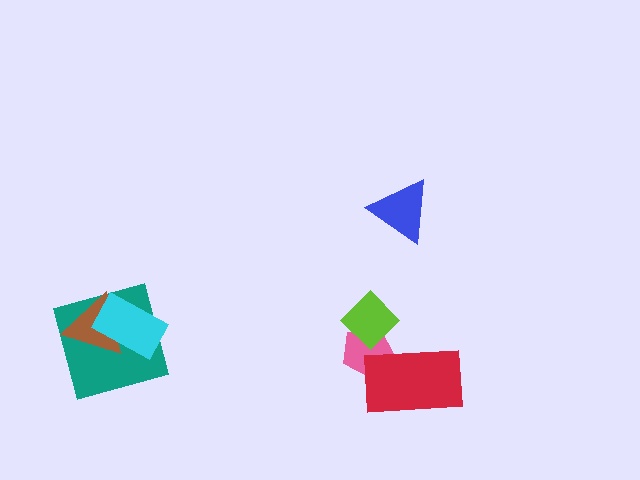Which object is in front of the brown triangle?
The cyan rectangle is in front of the brown triangle.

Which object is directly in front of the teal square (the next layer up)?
The brown triangle is directly in front of the teal square.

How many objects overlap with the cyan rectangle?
2 objects overlap with the cyan rectangle.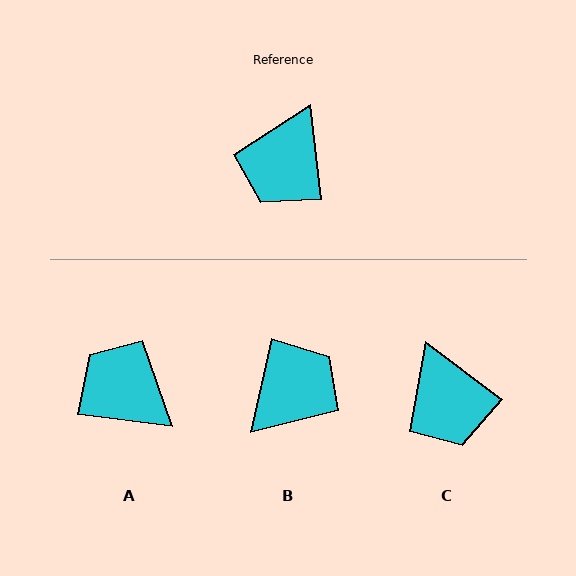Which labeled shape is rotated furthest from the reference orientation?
B, about 161 degrees away.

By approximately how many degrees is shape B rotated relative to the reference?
Approximately 161 degrees counter-clockwise.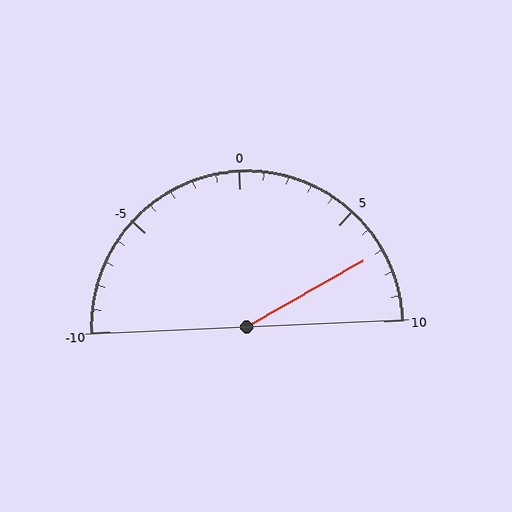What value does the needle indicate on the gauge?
The needle indicates approximately 7.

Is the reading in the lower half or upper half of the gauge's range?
The reading is in the upper half of the range (-10 to 10).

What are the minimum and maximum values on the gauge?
The gauge ranges from -10 to 10.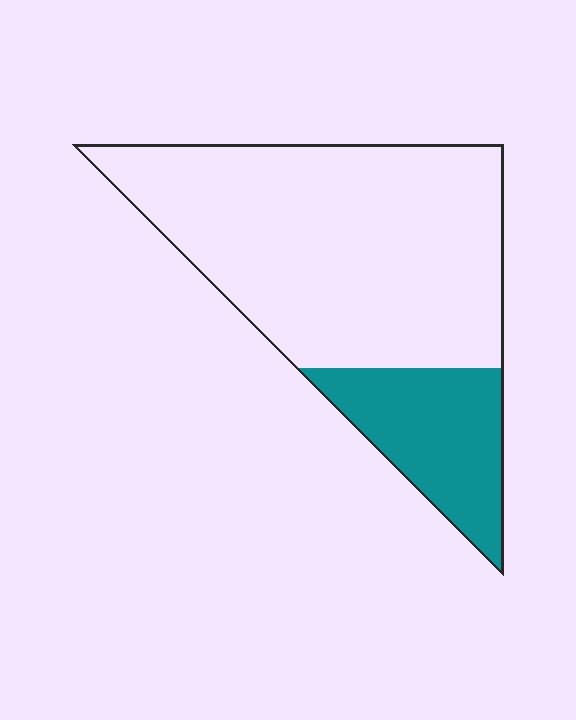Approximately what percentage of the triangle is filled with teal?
Approximately 25%.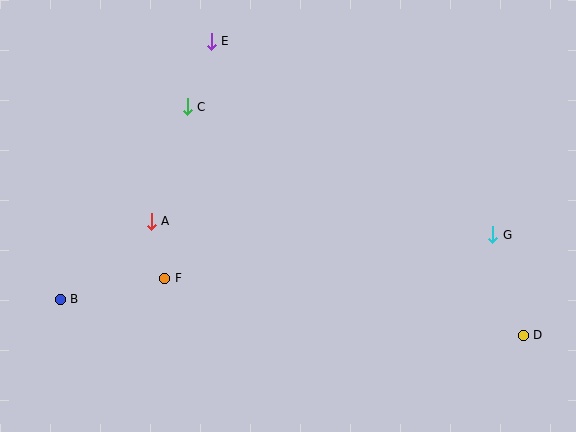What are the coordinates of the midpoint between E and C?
The midpoint between E and C is at (199, 74).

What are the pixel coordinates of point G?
Point G is at (493, 235).